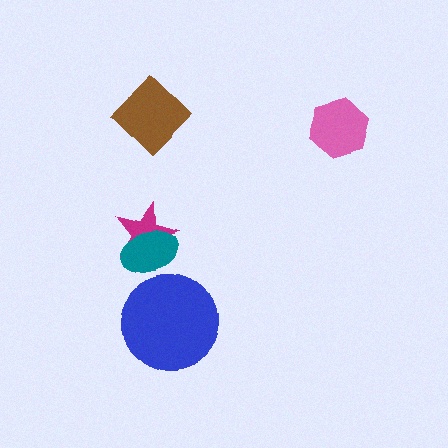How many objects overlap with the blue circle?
0 objects overlap with the blue circle.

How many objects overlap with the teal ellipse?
1 object overlaps with the teal ellipse.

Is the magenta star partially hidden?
Yes, it is partially covered by another shape.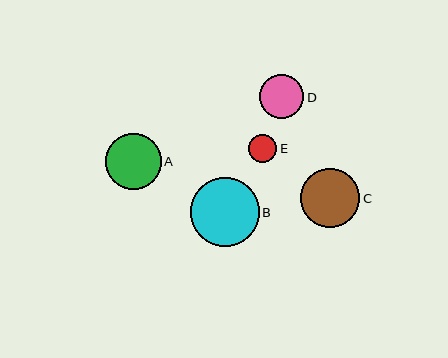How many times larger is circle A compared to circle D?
Circle A is approximately 1.2 times the size of circle D.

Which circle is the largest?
Circle B is the largest with a size of approximately 69 pixels.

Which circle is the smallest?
Circle E is the smallest with a size of approximately 28 pixels.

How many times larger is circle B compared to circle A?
Circle B is approximately 1.2 times the size of circle A.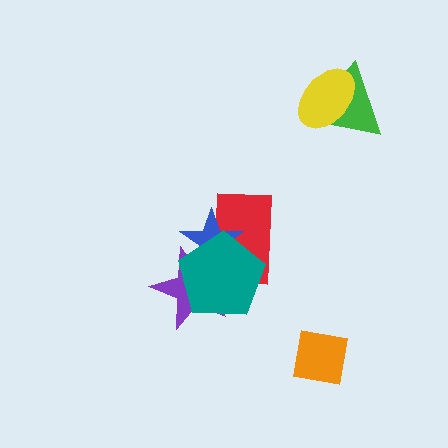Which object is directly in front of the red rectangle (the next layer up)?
The blue star is directly in front of the red rectangle.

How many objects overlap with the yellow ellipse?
1 object overlaps with the yellow ellipse.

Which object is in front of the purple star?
The teal pentagon is in front of the purple star.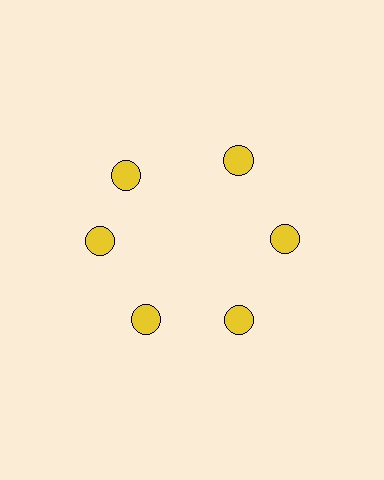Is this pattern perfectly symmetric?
No. The 6 yellow circles are arranged in a ring, but one element near the 11 o'clock position is rotated out of alignment along the ring, breaking the 6-fold rotational symmetry.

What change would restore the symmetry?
The symmetry would be restored by rotating it back into even spacing with its neighbors so that all 6 circles sit at equal angles and equal distance from the center.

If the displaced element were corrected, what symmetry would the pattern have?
It would have 6-fold rotational symmetry — the pattern would map onto itself every 60 degrees.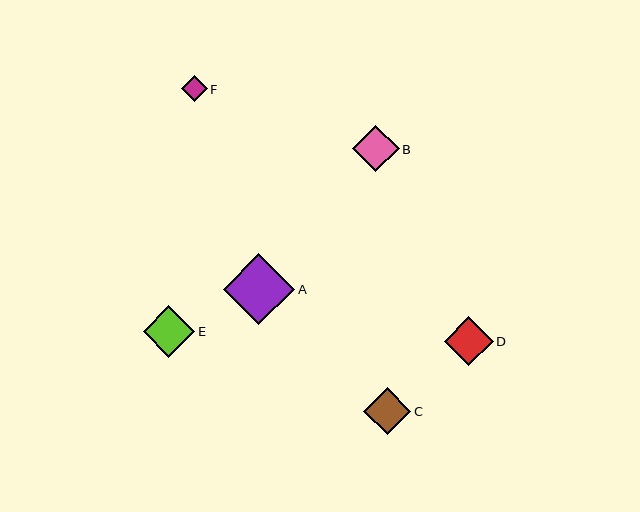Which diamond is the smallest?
Diamond F is the smallest with a size of approximately 26 pixels.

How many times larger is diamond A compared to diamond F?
Diamond A is approximately 2.8 times the size of diamond F.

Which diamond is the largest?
Diamond A is the largest with a size of approximately 71 pixels.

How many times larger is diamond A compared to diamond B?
Diamond A is approximately 1.5 times the size of diamond B.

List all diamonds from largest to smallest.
From largest to smallest: A, E, D, C, B, F.